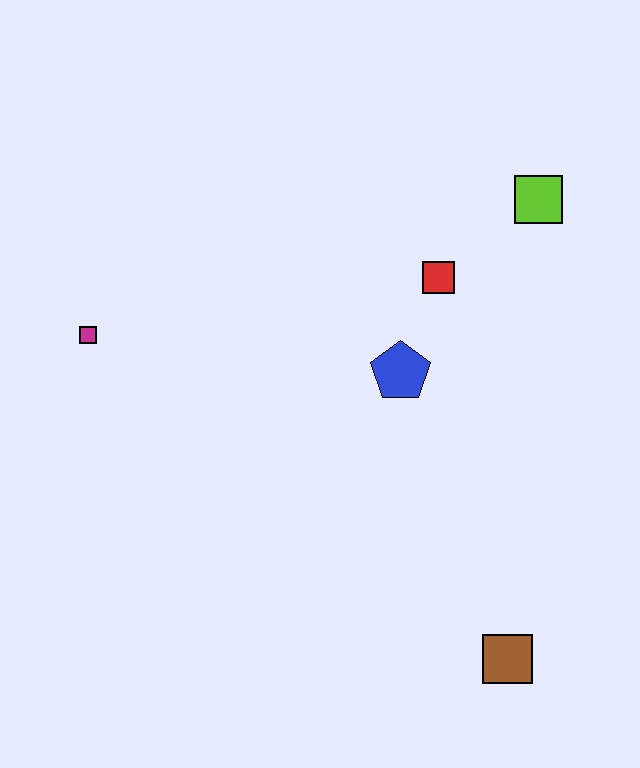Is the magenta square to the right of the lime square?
No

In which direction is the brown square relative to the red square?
The brown square is below the red square.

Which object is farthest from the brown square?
The magenta square is farthest from the brown square.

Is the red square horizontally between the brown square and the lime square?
No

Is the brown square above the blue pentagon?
No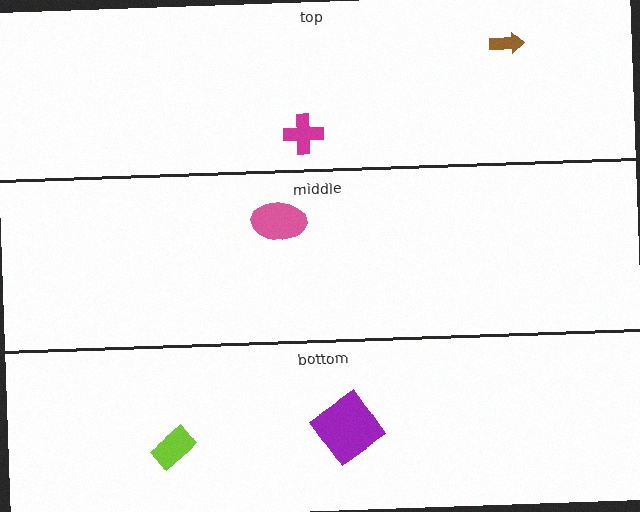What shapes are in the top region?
The brown arrow, the magenta cross.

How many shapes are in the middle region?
1.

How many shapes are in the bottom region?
2.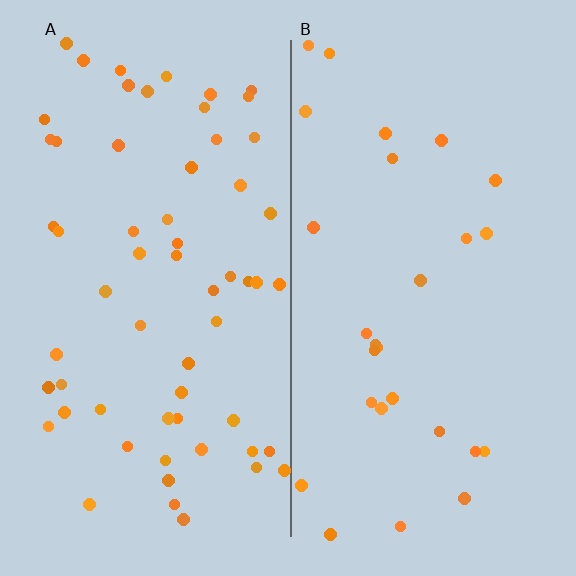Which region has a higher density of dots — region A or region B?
A (the left).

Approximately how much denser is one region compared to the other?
Approximately 2.2× — region A over region B.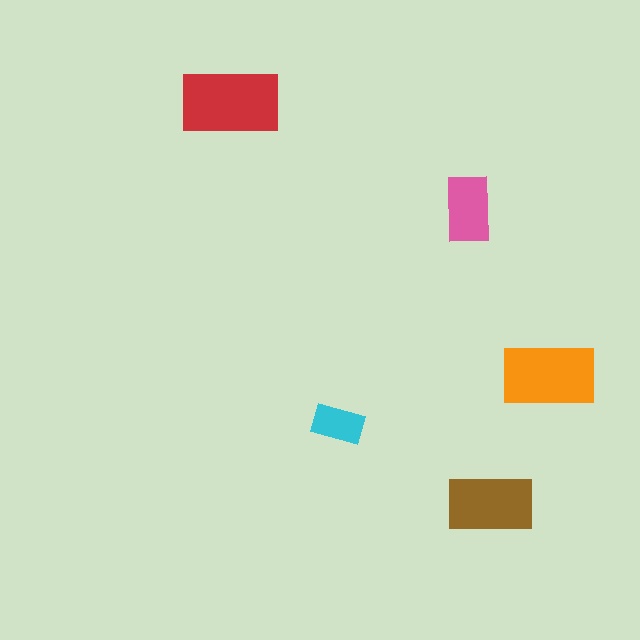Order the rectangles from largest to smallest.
the red one, the orange one, the brown one, the pink one, the cyan one.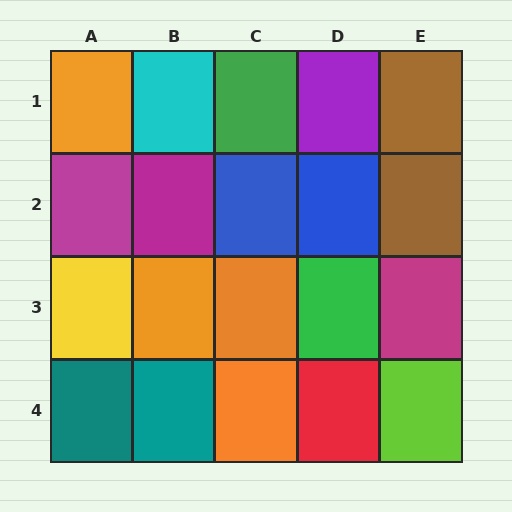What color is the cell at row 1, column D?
Purple.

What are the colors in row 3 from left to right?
Yellow, orange, orange, green, magenta.